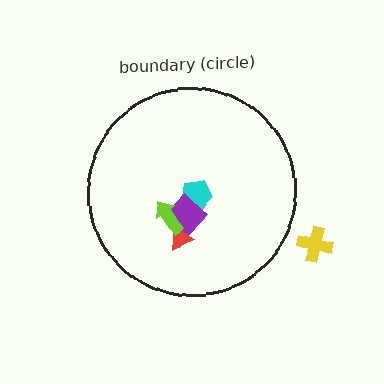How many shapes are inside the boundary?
4 inside, 1 outside.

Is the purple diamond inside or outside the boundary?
Inside.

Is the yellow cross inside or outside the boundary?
Outside.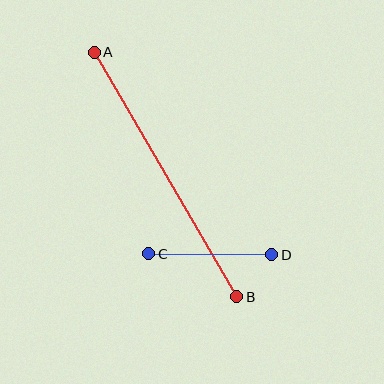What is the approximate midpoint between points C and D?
The midpoint is at approximately (210, 254) pixels.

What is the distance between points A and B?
The distance is approximately 283 pixels.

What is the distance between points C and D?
The distance is approximately 123 pixels.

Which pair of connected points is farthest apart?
Points A and B are farthest apart.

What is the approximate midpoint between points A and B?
The midpoint is at approximately (166, 174) pixels.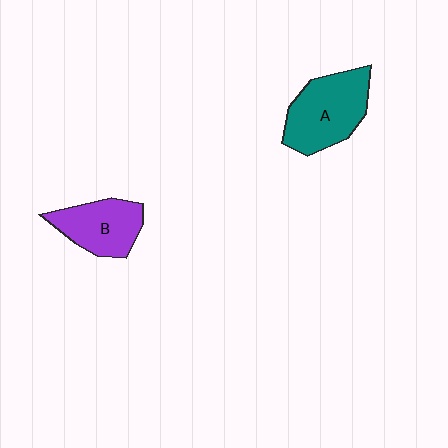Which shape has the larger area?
Shape A (teal).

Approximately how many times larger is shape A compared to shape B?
Approximately 1.3 times.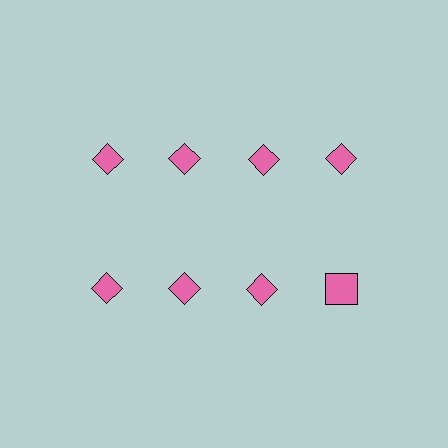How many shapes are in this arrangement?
There are 8 shapes arranged in a grid pattern.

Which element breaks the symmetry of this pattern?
The pink square in the second row, second from right column breaks the symmetry. All other shapes are pink diamonds.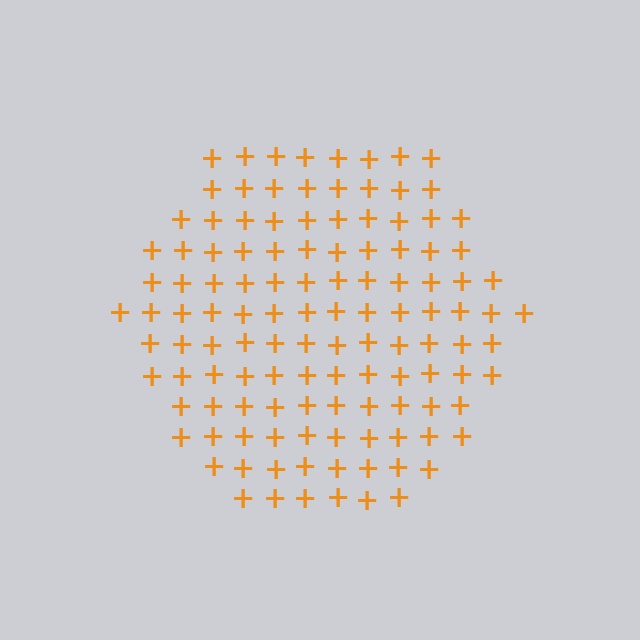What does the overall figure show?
The overall figure shows a hexagon.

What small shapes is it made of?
It is made of small plus signs.